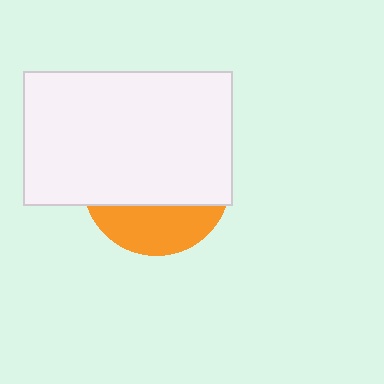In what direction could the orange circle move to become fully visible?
The orange circle could move down. That would shift it out from behind the white rectangle entirely.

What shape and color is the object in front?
The object in front is a white rectangle.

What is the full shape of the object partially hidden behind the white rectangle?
The partially hidden object is an orange circle.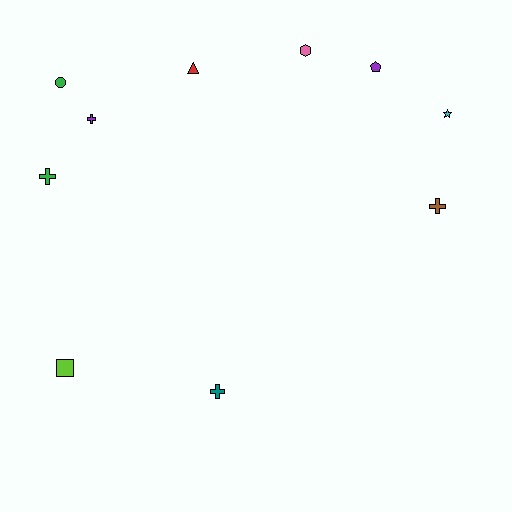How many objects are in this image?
There are 10 objects.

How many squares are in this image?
There is 1 square.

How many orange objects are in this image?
There are no orange objects.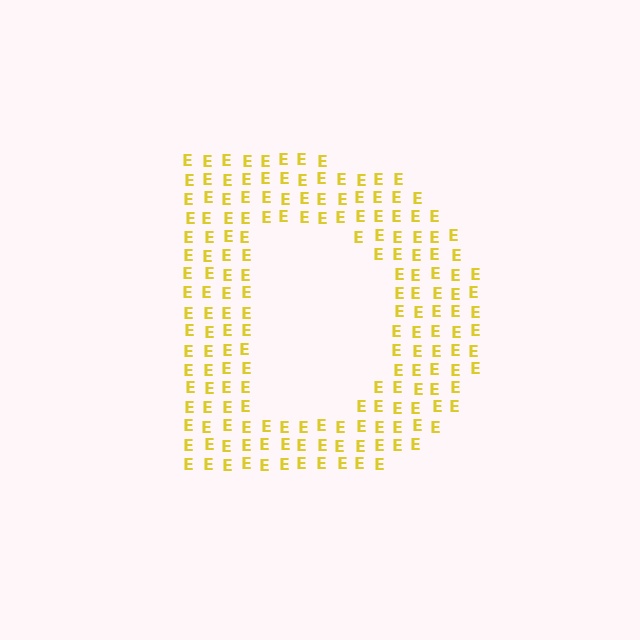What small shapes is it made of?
It is made of small letter E's.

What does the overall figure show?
The overall figure shows the letter D.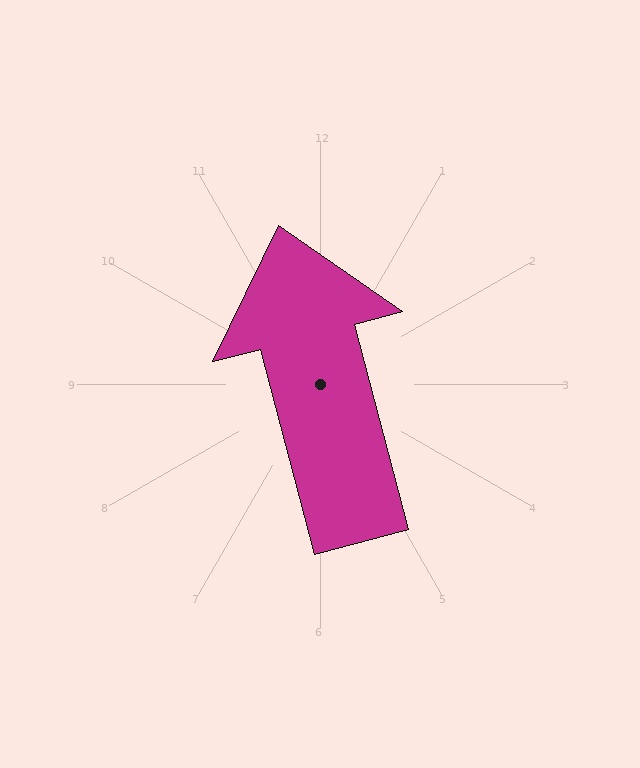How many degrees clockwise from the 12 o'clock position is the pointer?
Approximately 345 degrees.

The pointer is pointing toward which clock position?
Roughly 12 o'clock.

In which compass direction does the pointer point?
North.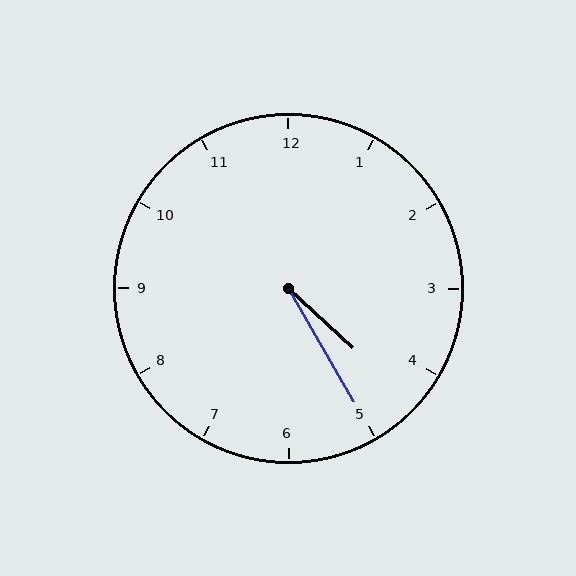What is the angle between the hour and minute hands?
Approximately 18 degrees.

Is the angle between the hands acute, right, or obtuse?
It is acute.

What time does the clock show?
4:25.